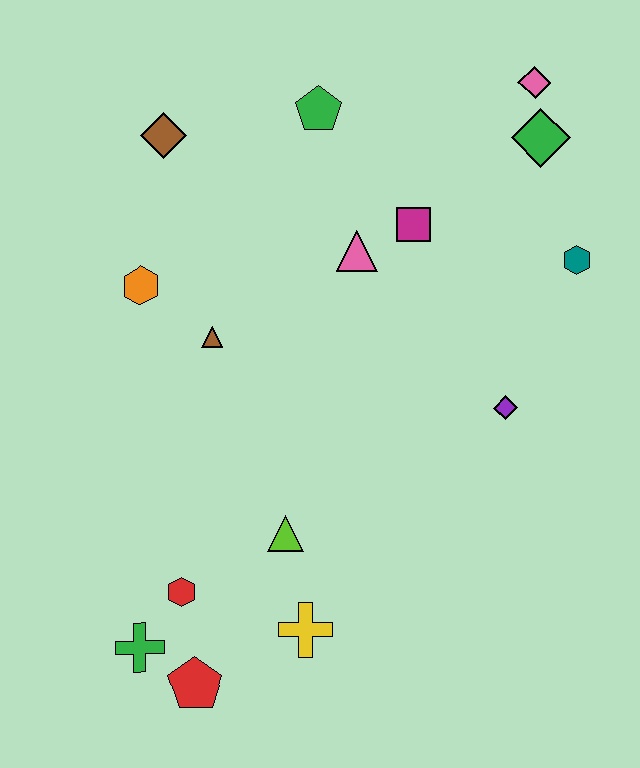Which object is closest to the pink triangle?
The magenta square is closest to the pink triangle.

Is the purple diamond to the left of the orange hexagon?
No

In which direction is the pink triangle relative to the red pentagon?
The pink triangle is above the red pentagon.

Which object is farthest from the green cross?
The pink diamond is farthest from the green cross.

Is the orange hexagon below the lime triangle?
No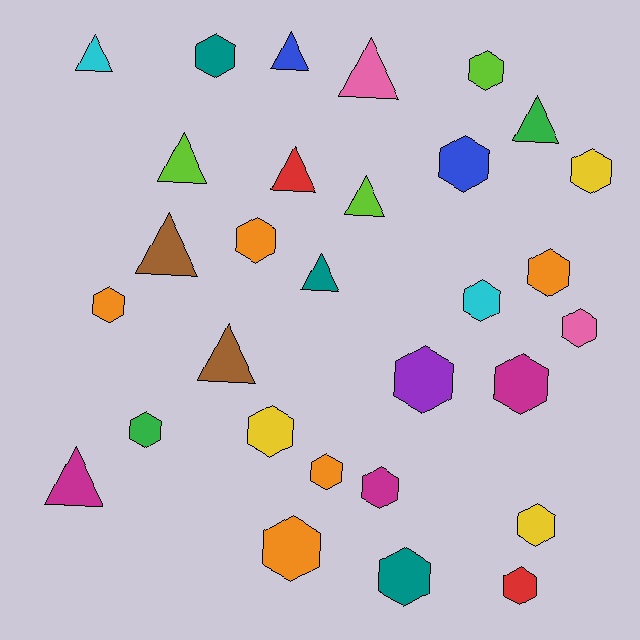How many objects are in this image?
There are 30 objects.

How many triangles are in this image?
There are 11 triangles.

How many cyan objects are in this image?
There are 2 cyan objects.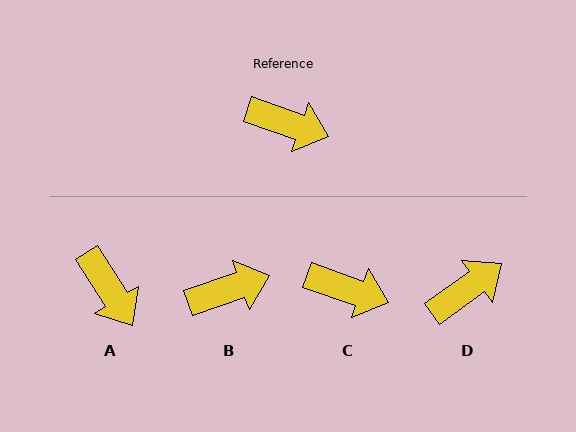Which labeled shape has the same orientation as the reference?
C.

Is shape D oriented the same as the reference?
No, it is off by about 55 degrees.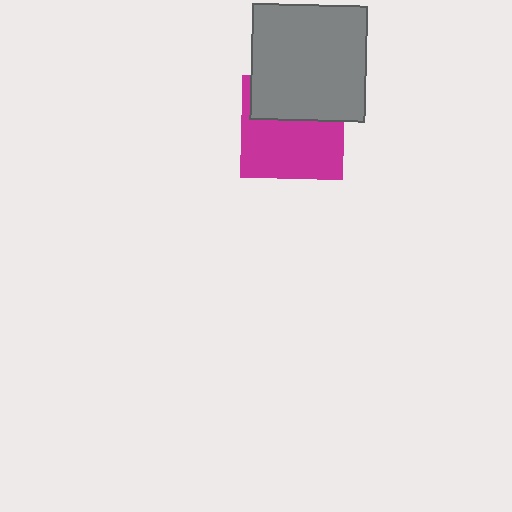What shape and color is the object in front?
The object in front is a gray square.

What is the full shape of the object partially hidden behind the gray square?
The partially hidden object is a magenta square.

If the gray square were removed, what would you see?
You would see the complete magenta square.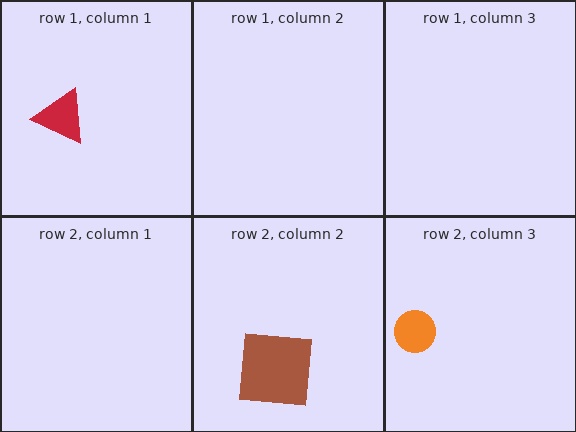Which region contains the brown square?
The row 2, column 2 region.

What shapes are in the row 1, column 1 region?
The red triangle.